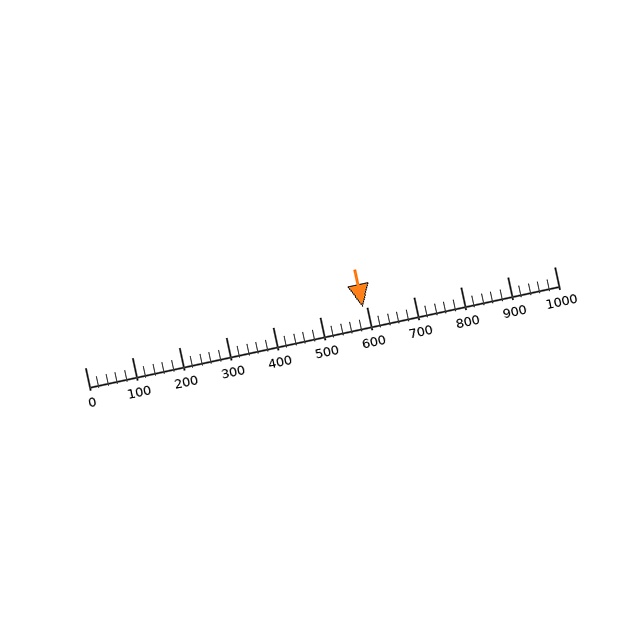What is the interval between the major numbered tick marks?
The major tick marks are spaced 100 units apart.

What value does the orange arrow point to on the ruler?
The orange arrow points to approximately 594.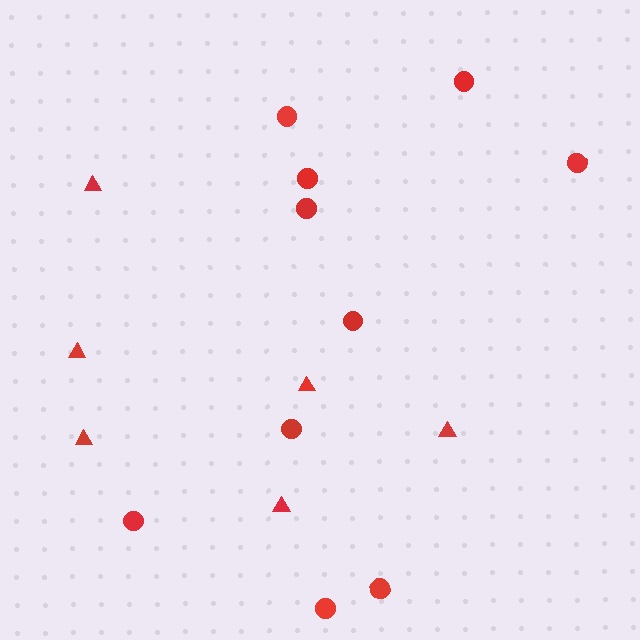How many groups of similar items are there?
There are 2 groups: one group of circles (10) and one group of triangles (6).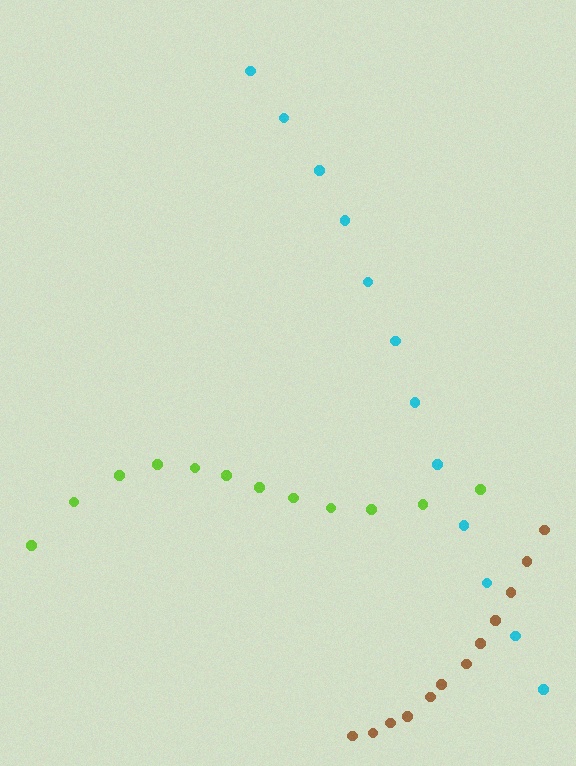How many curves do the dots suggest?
There are 3 distinct paths.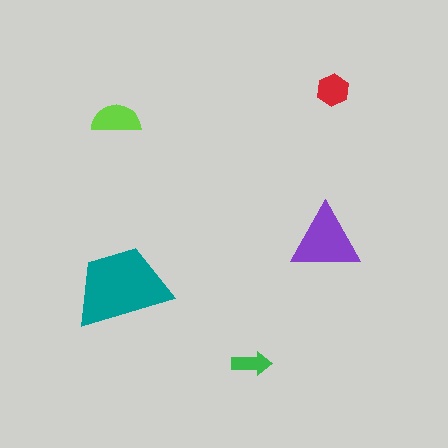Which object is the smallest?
The green arrow.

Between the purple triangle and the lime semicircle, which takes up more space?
The purple triangle.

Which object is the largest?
The teal trapezoid.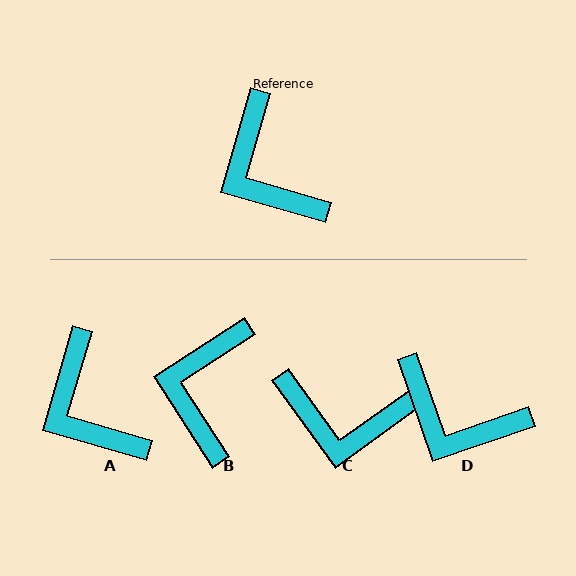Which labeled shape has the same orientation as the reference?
A.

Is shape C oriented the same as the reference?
No, it is off by about 52 degrees.